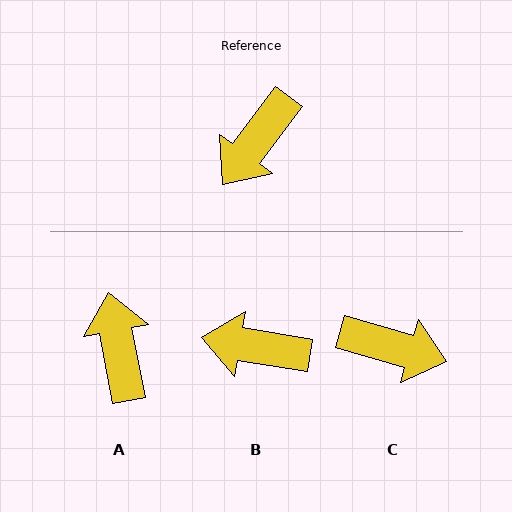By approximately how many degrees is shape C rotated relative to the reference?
Approximately 111 degrees counter-clockwise.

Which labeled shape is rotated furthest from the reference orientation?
A, about 132 degrees away.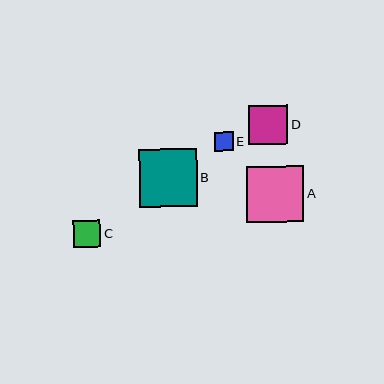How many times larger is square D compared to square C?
Square D is approximately 1.4 times the size of square C.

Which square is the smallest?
Square E is the smallest with a size of approximately 19 pixels.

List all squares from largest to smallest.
From largest to smallest: B, A, D, C, E.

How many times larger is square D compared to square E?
Square D is approximately 2.0 times the size of square E.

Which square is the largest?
Square B is the largest with a size of approximately 57 pixels.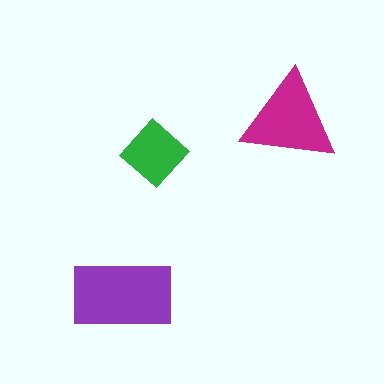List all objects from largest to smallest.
The purple rectangle, the magenta triangle, the green diamond.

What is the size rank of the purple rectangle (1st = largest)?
1st.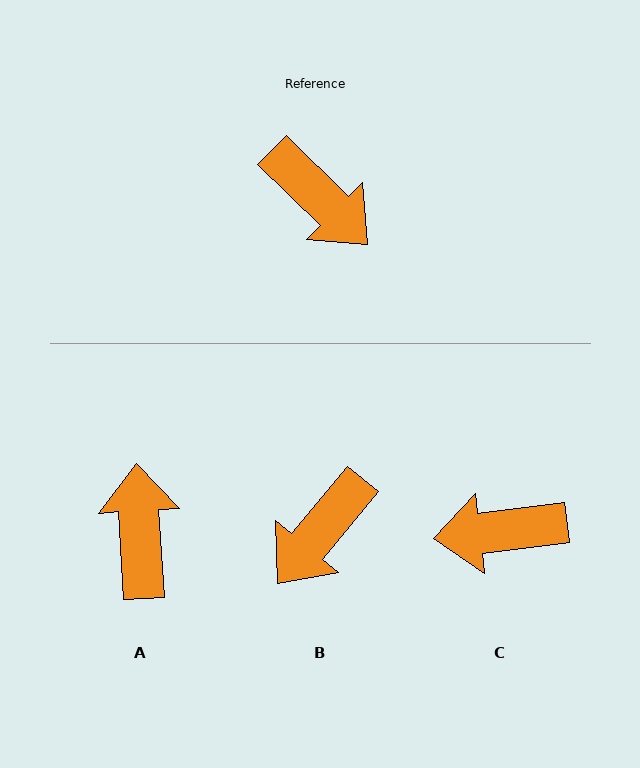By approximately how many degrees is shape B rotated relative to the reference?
Approximately 85 degrees clockwise.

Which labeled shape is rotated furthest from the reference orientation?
A, about 138 degrees away.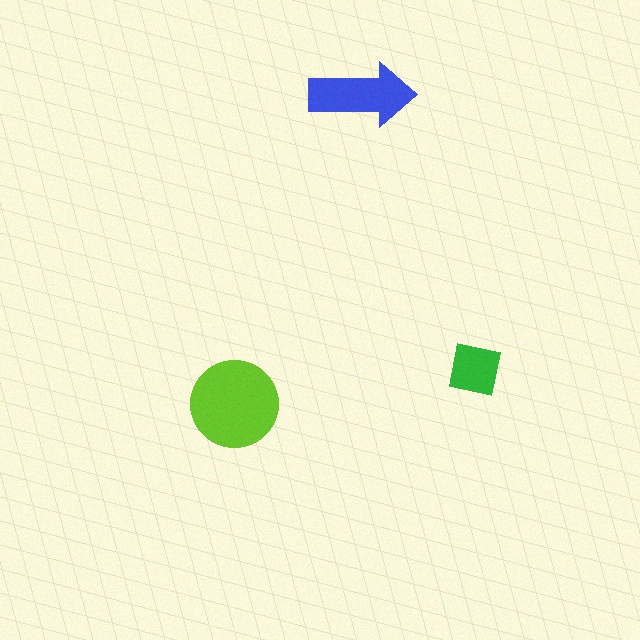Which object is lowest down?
The lime circle is bottommost.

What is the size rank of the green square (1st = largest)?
3rd.